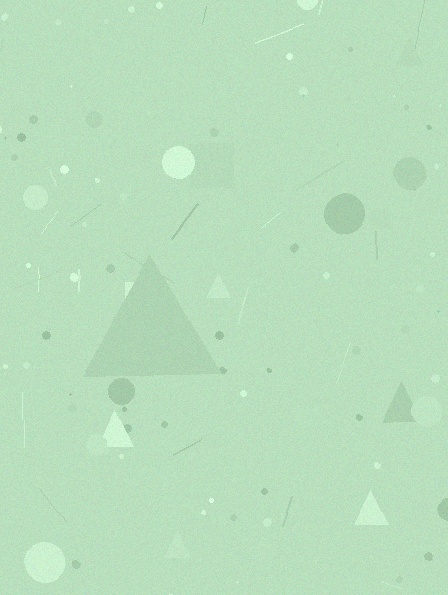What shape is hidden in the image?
A triangle is hidden in the image.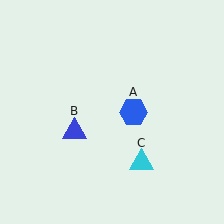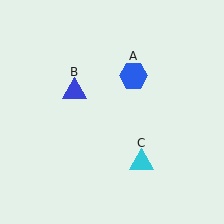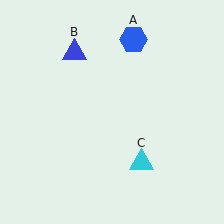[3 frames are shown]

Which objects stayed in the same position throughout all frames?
Cyan triangle (object C) remained stationary.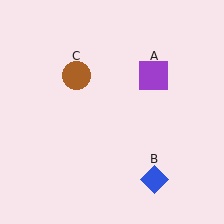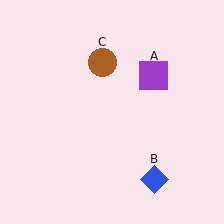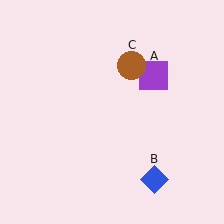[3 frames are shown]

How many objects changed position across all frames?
1 object changed position: brown circle (object C).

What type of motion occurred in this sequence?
The brown circle (object C) rotated clockwise around the center of the scene.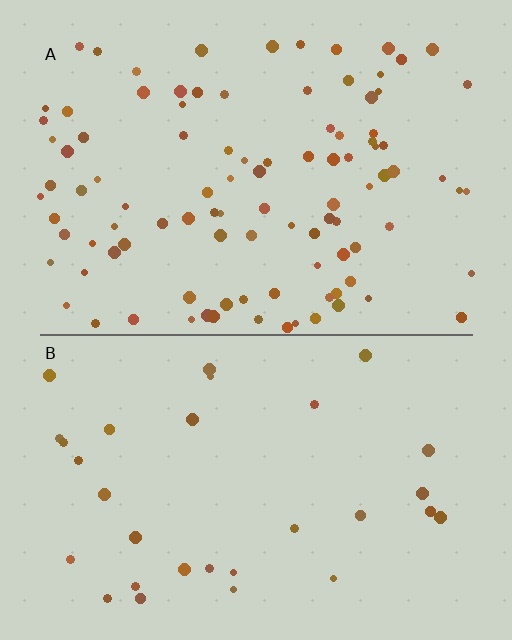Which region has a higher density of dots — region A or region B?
A (the top).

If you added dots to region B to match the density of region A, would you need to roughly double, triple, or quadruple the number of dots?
Approximately triple.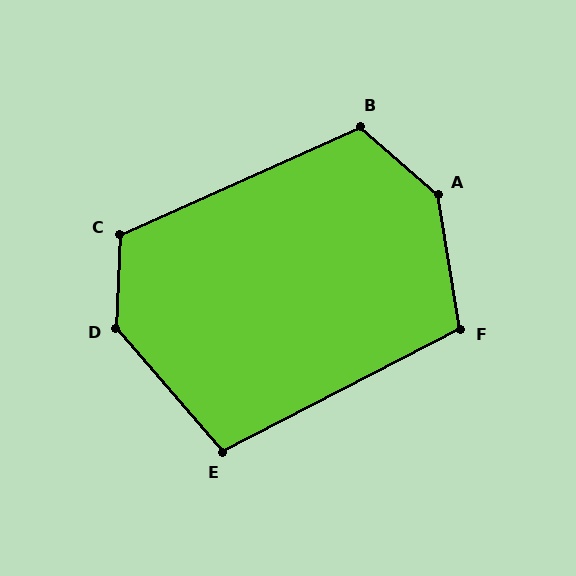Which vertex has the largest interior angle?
A, at approximately 140 degrees.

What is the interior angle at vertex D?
Approximately 137 degrees (obtuse).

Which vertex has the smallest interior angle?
E, at approximately 103 degrees.